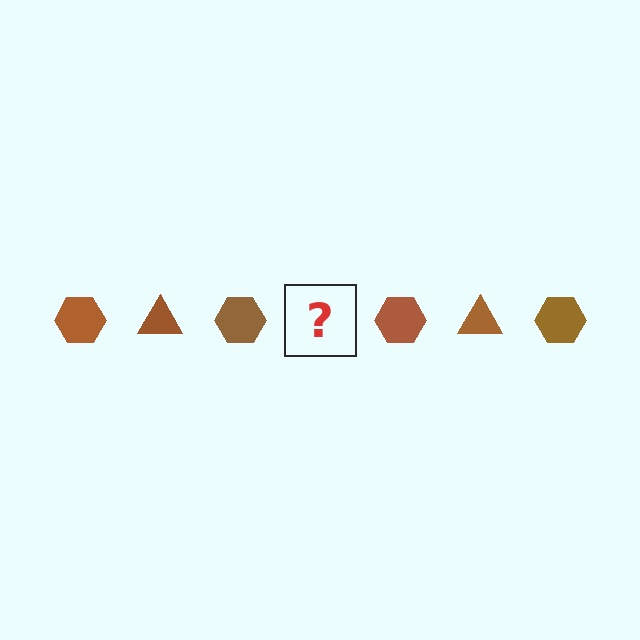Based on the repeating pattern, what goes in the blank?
The blank should be a brown triangle.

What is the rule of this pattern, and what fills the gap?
The rule is that the pattern cycles through hexagon, triangle shapes in brown. The gap should be filled with a brown triangle.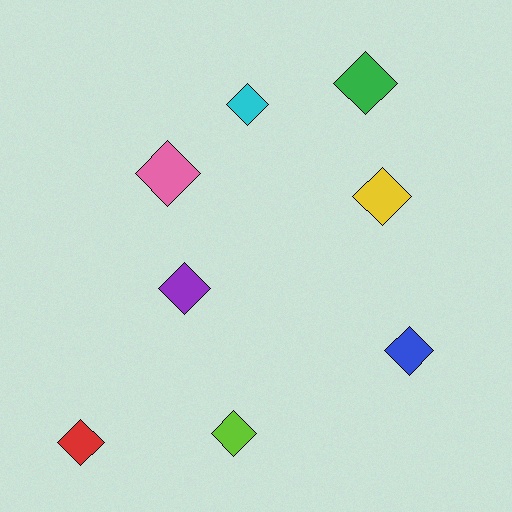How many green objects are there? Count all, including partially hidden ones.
There is 1 green object.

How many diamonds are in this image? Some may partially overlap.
There are 8 diamonds.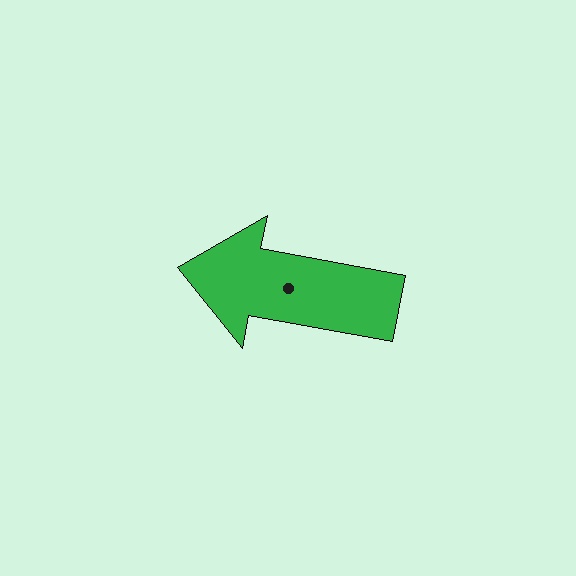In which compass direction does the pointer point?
West.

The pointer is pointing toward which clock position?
Roughly 9 o'clock.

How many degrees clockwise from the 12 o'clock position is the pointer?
Approximately 281 degrees.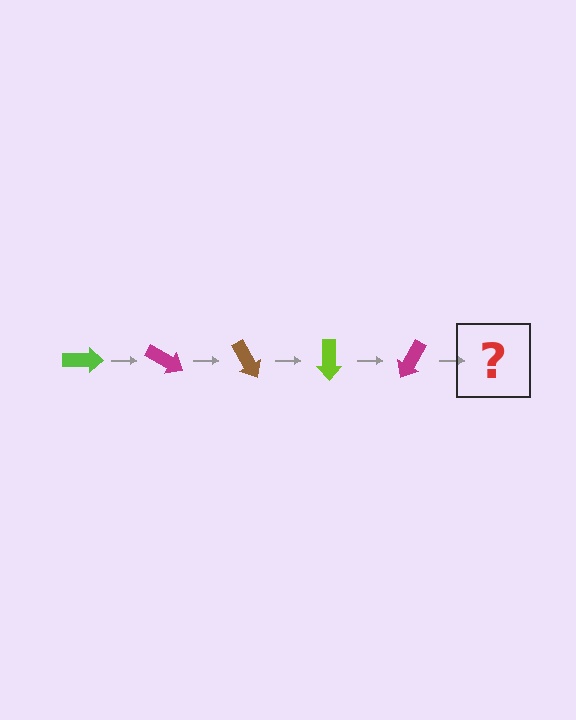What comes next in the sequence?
The next element should be a brown arrow, rotated 150 degrees from the start.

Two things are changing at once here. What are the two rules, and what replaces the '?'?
The two rules are that it rotates 30 degrees each step and the color cycles through lime, magenta, and brown. The '?' should be a brown arrow, rotated 150 degrees from the start.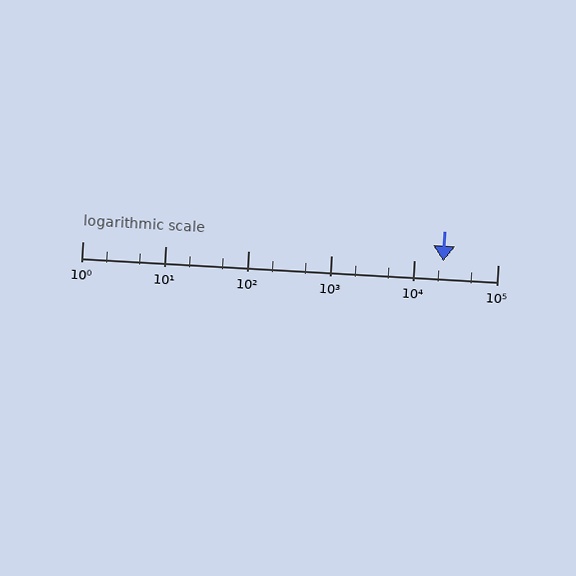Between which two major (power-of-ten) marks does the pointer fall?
The pointer is between 10000 and 100000.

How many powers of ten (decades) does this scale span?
The scale spans 5 decades, from 1 to 100000.